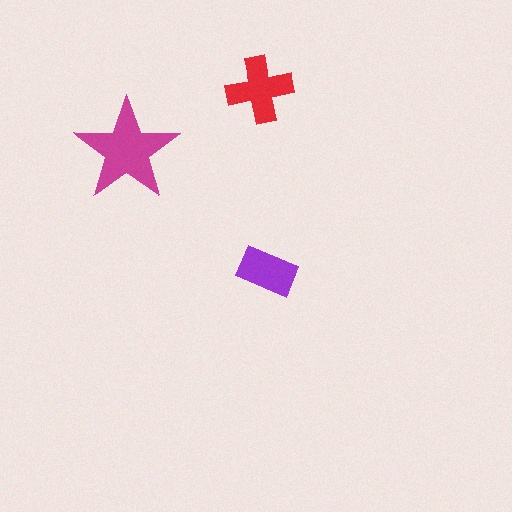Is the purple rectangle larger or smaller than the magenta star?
Smaller.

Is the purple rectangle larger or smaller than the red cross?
Smaller.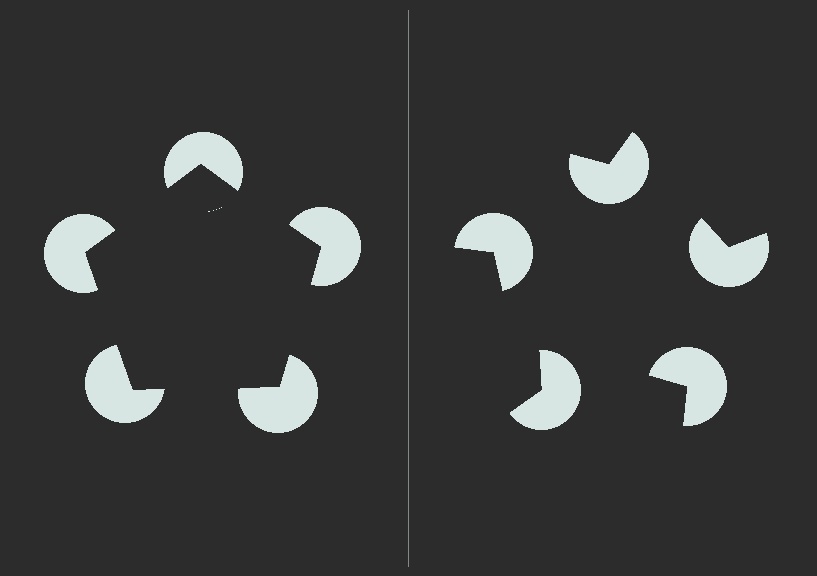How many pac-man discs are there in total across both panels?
10 — 5 on each side.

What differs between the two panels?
The pac-man discs are positioned identically on both sides; only the wedge orientations differ. On the left they align to a pentagon; on the right they are misaligned.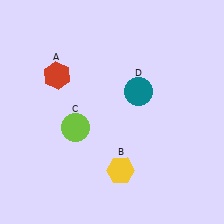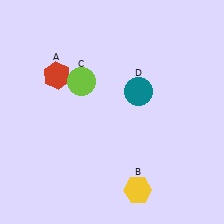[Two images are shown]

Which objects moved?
The objects that moved are: the yellow hexagon (B), the lime circle (C).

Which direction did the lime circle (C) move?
The lime circle (C) moved up.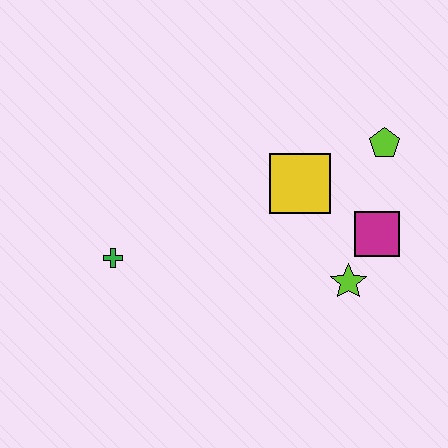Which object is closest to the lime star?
The magenta square is closest to the lime star.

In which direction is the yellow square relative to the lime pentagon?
The yellow square is to the left of the lime pentagon.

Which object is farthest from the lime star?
The green cross is farthest from the lime star.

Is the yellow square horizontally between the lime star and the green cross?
Yes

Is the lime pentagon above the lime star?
Yes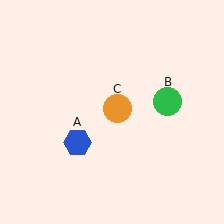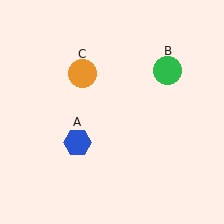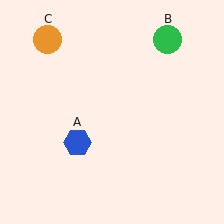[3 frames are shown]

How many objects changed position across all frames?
2 objects changed position: green circle (object B), orange circle (object C).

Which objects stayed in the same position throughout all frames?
Blue hexagon (object A) remained stationary.